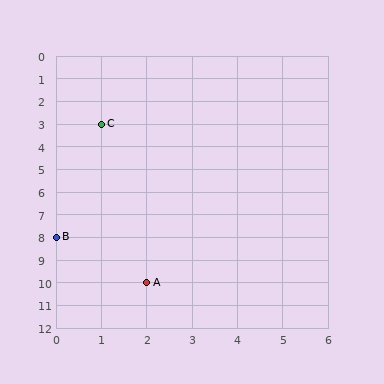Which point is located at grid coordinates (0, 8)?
Point B is at (0, 8).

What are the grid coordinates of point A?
Point A is at grid coordinates (2, 10).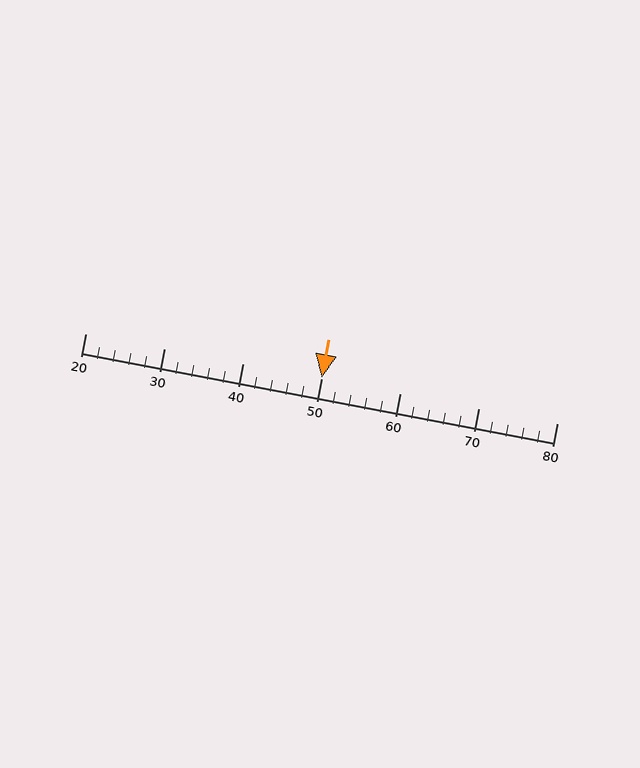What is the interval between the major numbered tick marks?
The major tick marks are spaced 10 units apart.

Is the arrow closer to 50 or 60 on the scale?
The arrow is closer to 50.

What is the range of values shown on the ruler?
The ruler shows values from 20 to 80.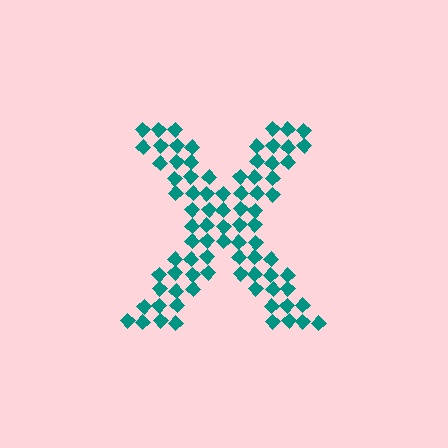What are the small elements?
The small elements are diamonds.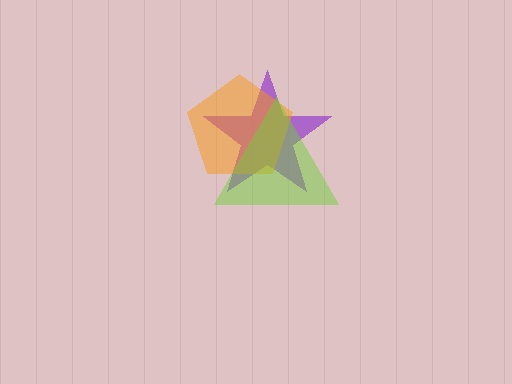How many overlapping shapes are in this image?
There are 3 overlapping shapes in the image.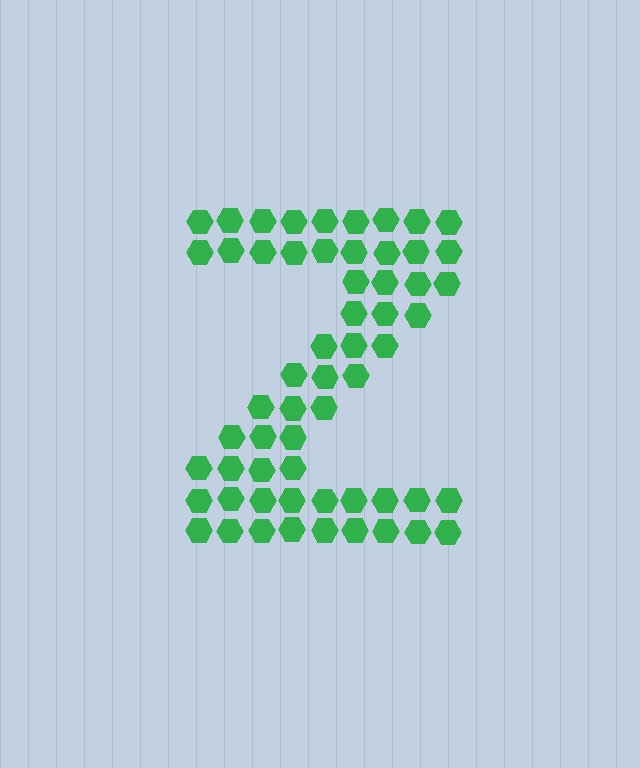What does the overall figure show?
The overall figure shows the letter Z.